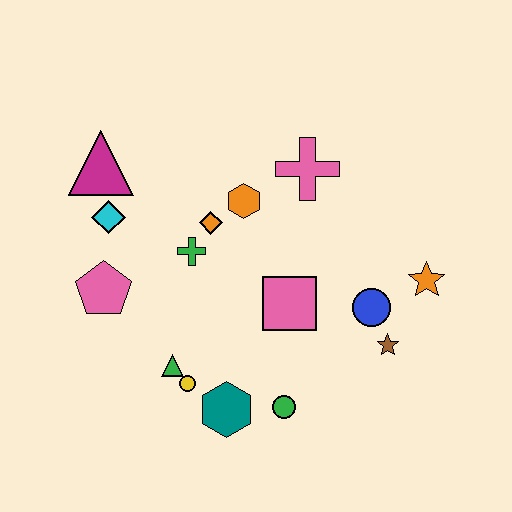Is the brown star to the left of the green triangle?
No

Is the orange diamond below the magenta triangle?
Yes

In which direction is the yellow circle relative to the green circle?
The yellow circle is to the left of the green circle.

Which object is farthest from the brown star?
The magenta triangle is farthest from the brown star.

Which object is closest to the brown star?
The blue circle is closest to the brown star.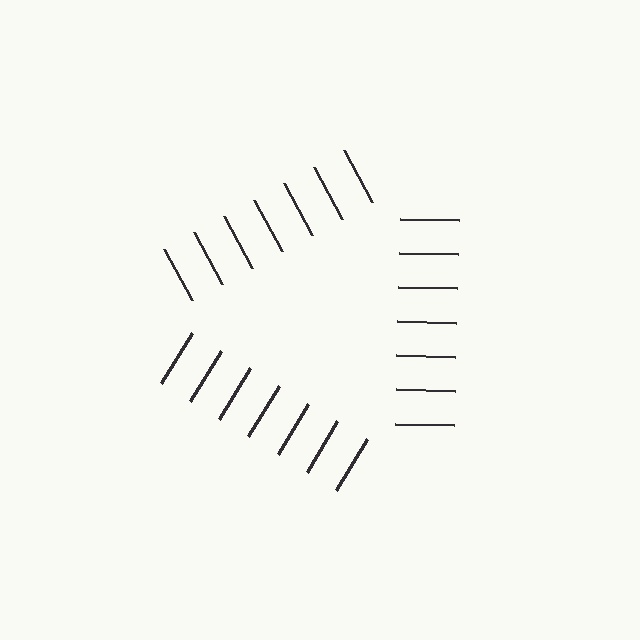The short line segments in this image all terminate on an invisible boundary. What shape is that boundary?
An illusory triangle — the line segments terminate on its edges but no continuous stroke is drawn.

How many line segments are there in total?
21 — 7 along each of the 3 edges.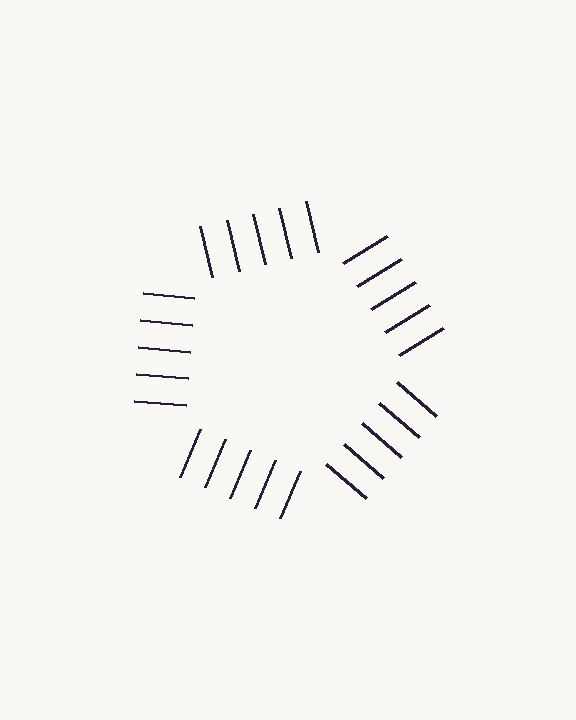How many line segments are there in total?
25 — 5 along each of the 5 edges.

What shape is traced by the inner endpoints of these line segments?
An illusory pentagon — the line segments terminate on its edges but no continuous stroke is drawn.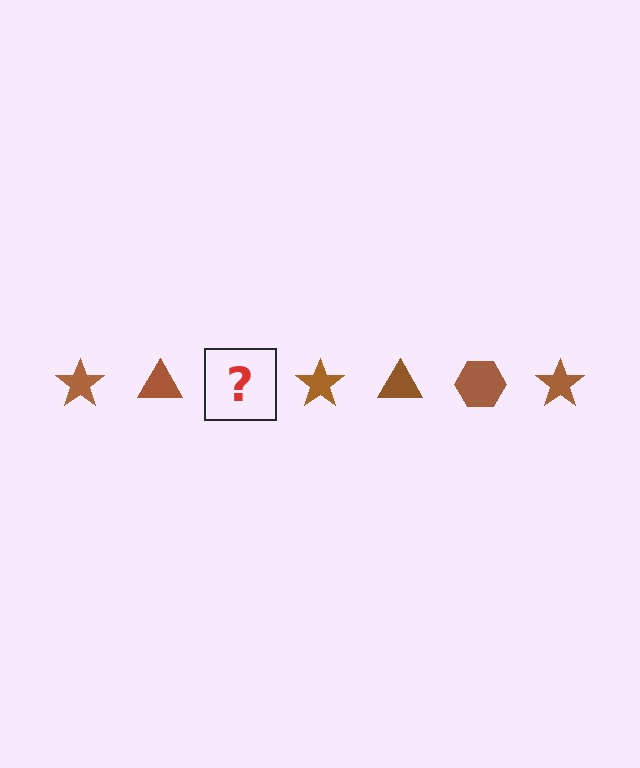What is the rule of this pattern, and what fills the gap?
The rule is that the pattern cycles through star, triangle, hexagon shapes in brown. The gap should be filled with a brown hexagon.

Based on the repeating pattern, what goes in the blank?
The blank should be a brown hexagon.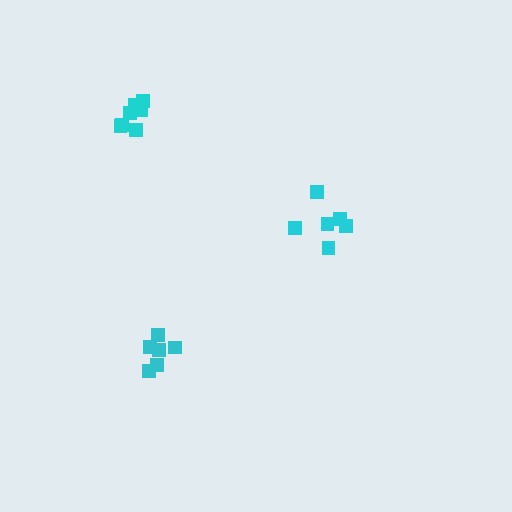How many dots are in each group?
Group 1: 6 dots, Group 2: 6 dots, Group 3: 7 dots (19 total).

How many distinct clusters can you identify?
There are 3 distinct clusters.